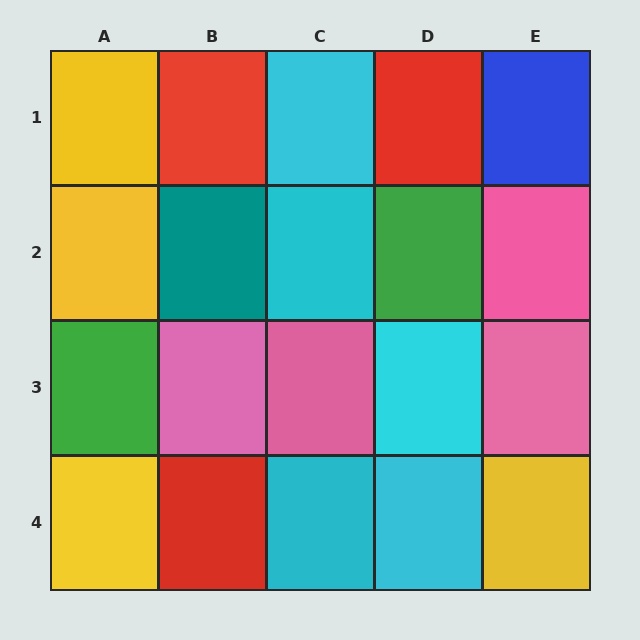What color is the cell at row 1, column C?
Cyan.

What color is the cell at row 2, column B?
Teal.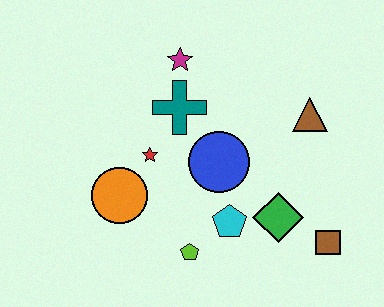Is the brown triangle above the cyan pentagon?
Yes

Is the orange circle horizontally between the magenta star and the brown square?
No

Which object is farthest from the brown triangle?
The orange circle is farthest from the brown triangle.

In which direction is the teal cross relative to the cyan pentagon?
The teal cross is above the cyan pentagon.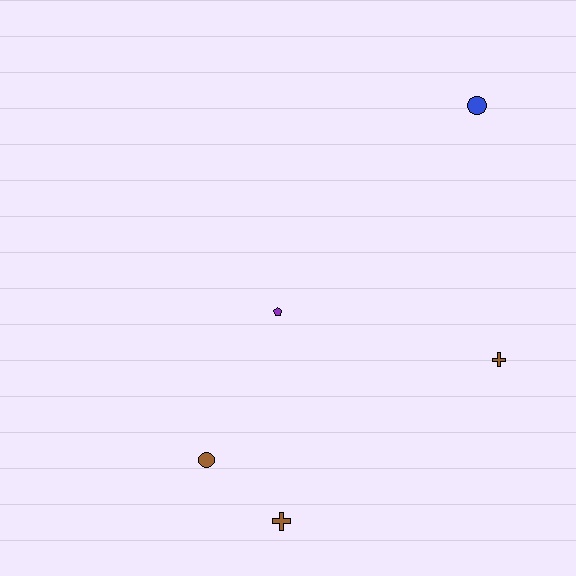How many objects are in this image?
There are 5 objects.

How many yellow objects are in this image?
There are no yellow objects.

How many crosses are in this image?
There are 2 crosses.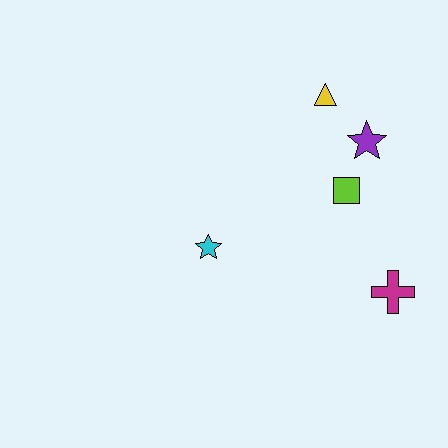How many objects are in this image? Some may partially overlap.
There are 5 objects.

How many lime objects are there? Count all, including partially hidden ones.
There is 1 lime object.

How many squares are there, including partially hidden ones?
There is 1 square.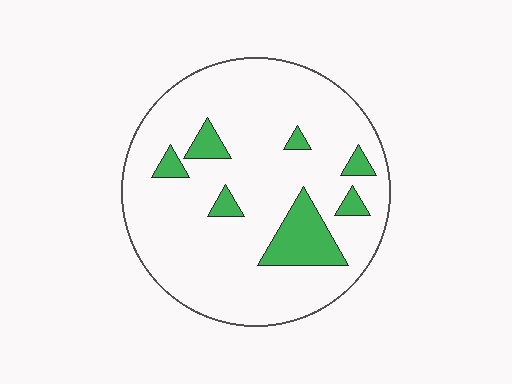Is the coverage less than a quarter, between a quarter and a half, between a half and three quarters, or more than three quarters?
Less than a quarter.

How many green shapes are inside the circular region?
7.